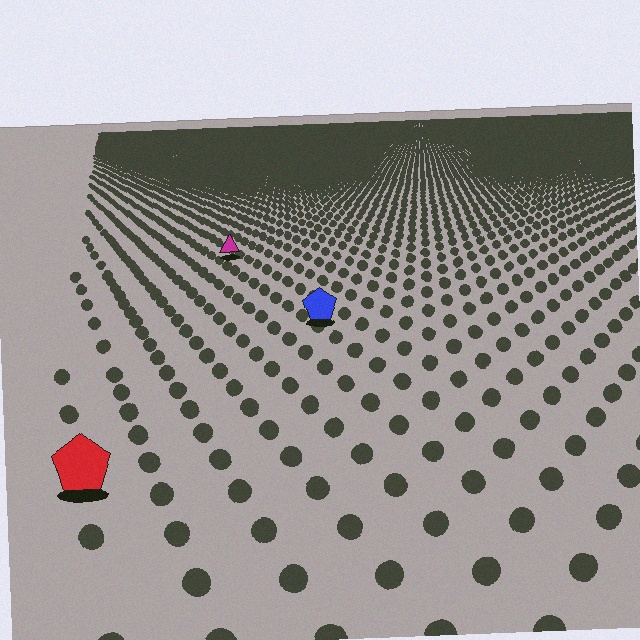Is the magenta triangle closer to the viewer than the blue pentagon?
No. The blue pentagon is closer — you can tell from the texture gradient: the ground texture is coarser near it.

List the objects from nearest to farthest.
From nearest to farthest: the red pentagon, the blue pentagon, the magenta triangle.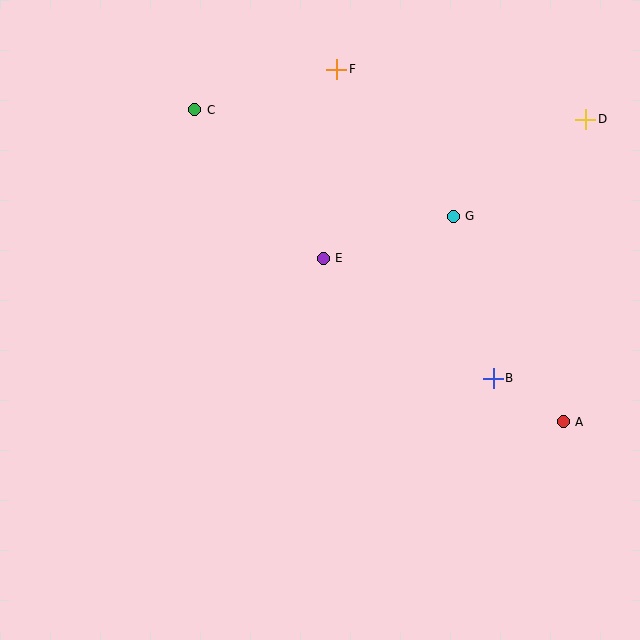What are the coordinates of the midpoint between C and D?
The midpoint between C and D is at (390, 115).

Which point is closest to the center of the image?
Point E at (323, 258) is closest to the center.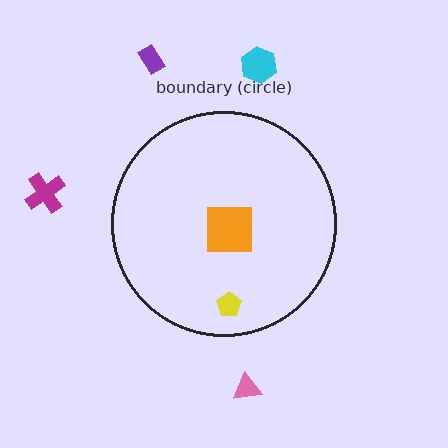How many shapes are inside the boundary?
2 inside, 4 outside.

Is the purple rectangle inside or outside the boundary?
Outside.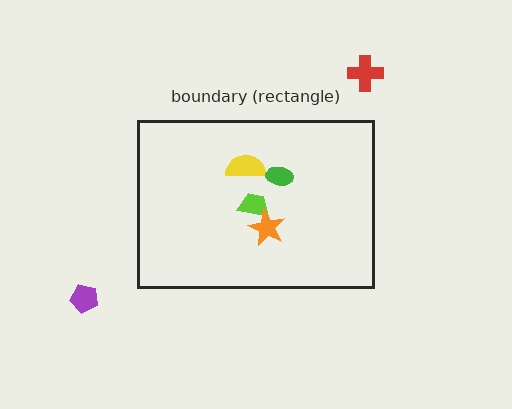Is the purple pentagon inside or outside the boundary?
Outside.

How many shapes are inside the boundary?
4 inside, 2 outside.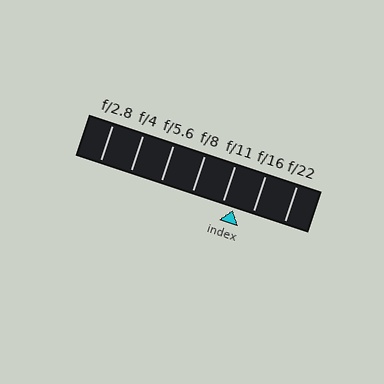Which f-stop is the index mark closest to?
The index mark is closest to f/11.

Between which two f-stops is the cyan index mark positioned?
The index mark is between f/11 and f/16.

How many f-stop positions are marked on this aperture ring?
There are 7 f-stop positions marked.